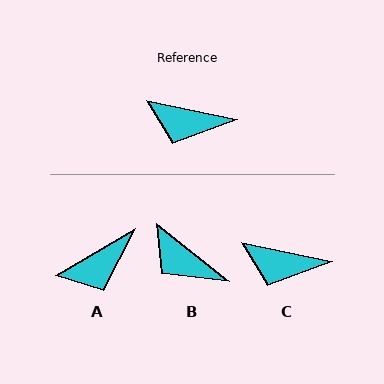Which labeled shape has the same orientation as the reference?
C.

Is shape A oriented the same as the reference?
No, it is off by about 42 degrees.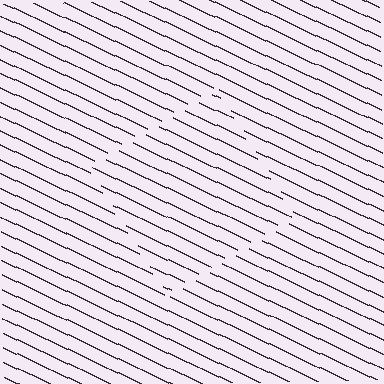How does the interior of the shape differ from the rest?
The interior of the shape contains the same grating, shifted by half a period — the contour is defined by the phase discontinuity where line-ends from the inner and outer gratings abut.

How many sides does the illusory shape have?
4 sides — the line-ends trace a square.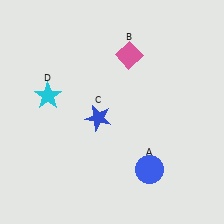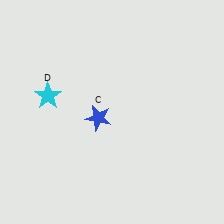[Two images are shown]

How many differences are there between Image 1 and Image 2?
There are 2 differences between the two images.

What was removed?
The pink diamond (B), the blue circle (A) were removed in Image 2.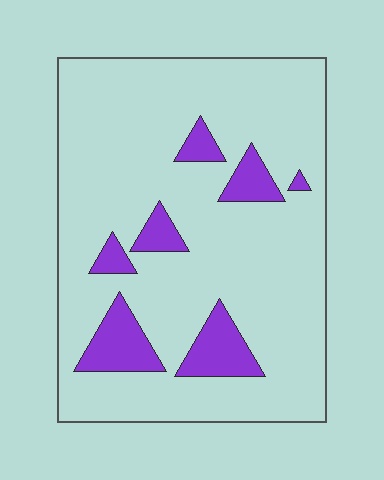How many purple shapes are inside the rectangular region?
7.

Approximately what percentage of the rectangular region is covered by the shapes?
Approximately 15%.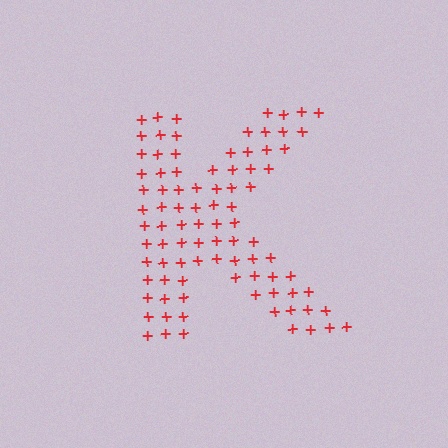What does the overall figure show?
The overall figure shows the letter K.